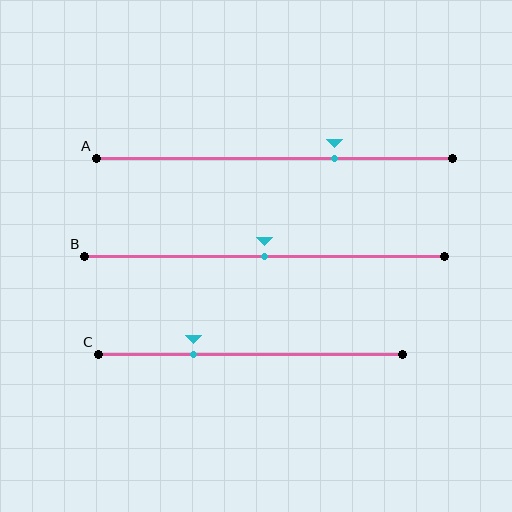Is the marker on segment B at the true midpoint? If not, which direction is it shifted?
Yes, the marker on segment B is at the true midpoint.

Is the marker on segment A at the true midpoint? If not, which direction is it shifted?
No, the marker on segment A is shifted to the right by about 17% of the segment length.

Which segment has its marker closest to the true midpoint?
Segment B has its marker closest to the true midpoint.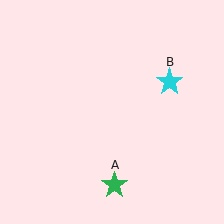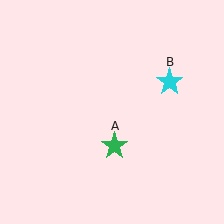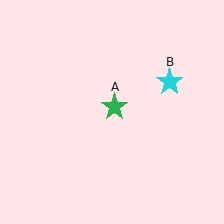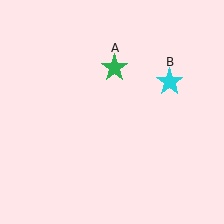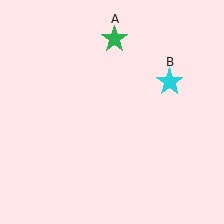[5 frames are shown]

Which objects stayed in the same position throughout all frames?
Cyan star (object B) remained stationary.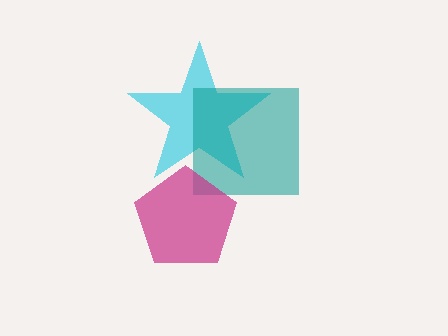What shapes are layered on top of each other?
The layered shapes are: a cyan star, a teal square, a magenta pentagon.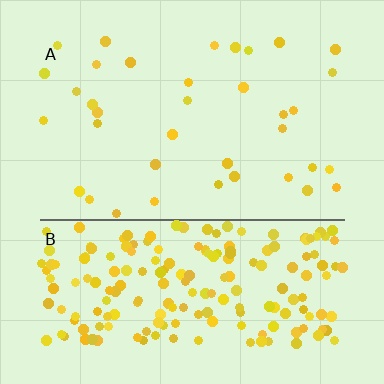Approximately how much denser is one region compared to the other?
Approximately 5.8× — region B over region A.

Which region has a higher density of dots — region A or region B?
B (the bottom).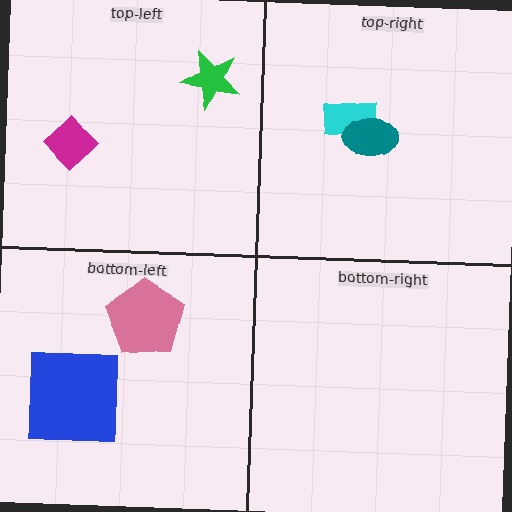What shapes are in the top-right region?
The cyan rectangle, the teal ellipse.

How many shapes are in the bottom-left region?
2.